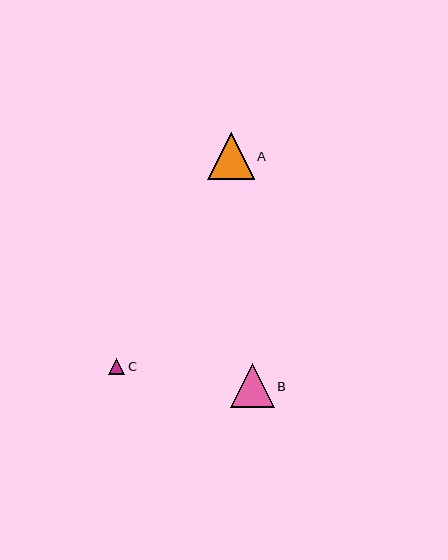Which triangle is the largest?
Triangle A is the largest with a size of approximately 46 pixels.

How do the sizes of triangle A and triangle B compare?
Triangle A and triangle B are approximately the same size.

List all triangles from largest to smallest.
From largest to smallest: A, B, C.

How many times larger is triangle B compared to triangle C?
Triangle B is approximately 2.7 times the size of triangle C.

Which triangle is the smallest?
Triangle C is the smallest with a size of approximately 16 pixels.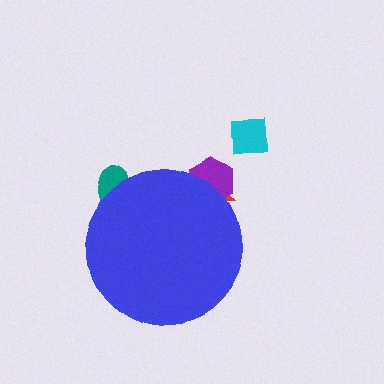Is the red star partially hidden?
Yes, the red star is partially hidden behind the blue circle.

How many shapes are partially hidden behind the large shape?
3 shapes are partially hidden.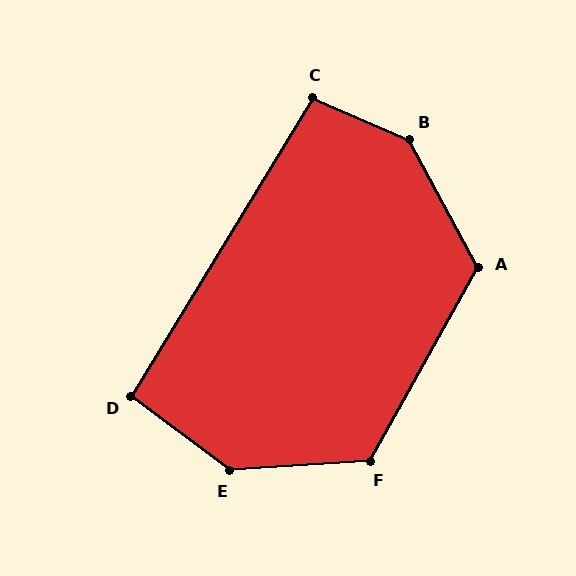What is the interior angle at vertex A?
Approximately 122 degrees (obtuse).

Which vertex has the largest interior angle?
B, at approximately 142 degrees.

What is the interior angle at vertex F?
Approximately 123 degrees (obtuse).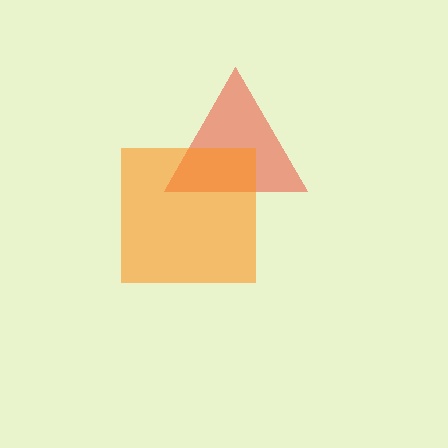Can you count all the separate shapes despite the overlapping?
Yes, there are 2 separate shapes.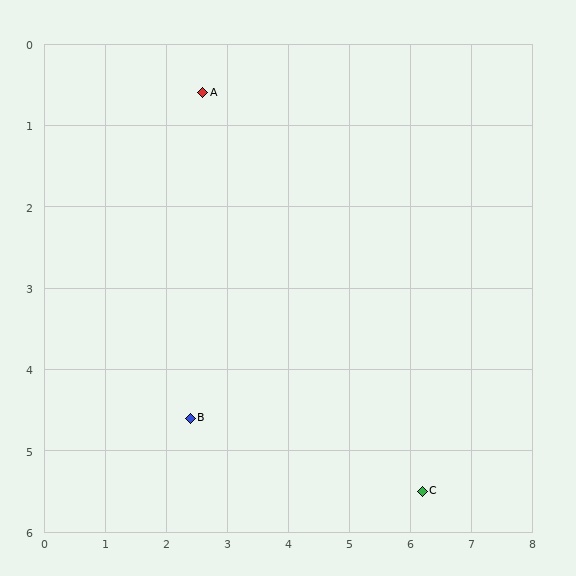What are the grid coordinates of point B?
Point B is at approximately (2.4, 4.6).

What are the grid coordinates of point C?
Point C is at approximately (6.2, 5.5).